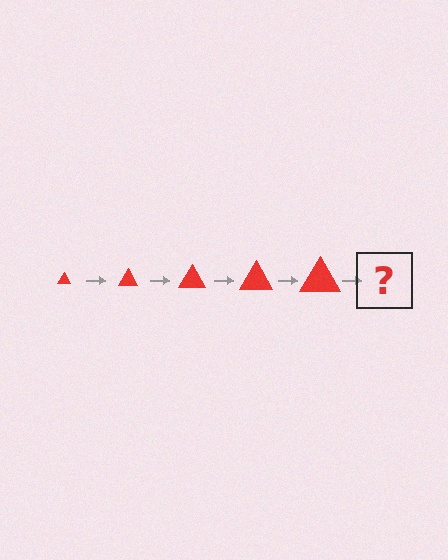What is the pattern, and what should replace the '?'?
The pattern is that the triangle gets progressively larger each step. The '?' should be a red triangle, larger than the previous one.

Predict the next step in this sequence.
The next step is a red triangle, larger than the previous one.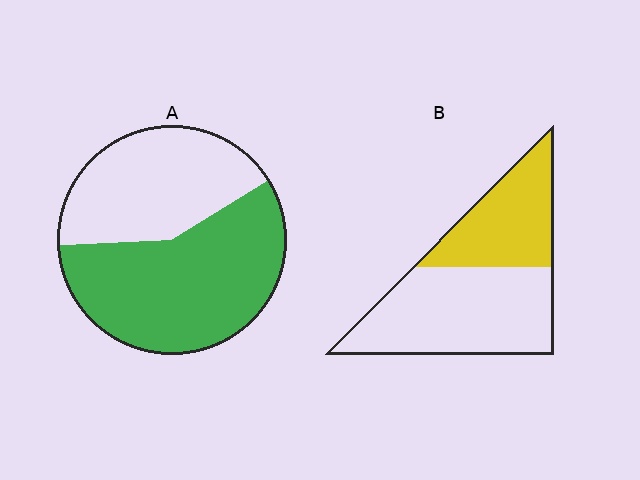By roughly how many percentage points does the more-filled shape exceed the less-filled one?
By roughly 20 percentage points (A over B).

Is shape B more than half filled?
No.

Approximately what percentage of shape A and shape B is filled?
A is approximately 60% and B is approximately 40%.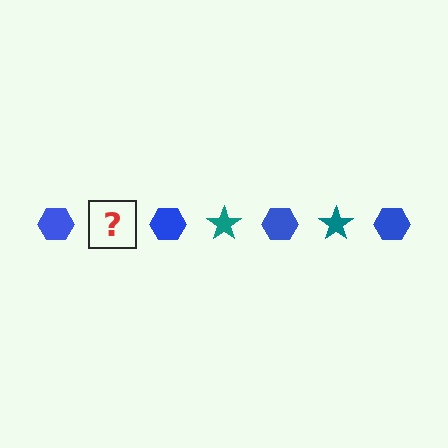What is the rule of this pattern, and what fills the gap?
The rule is that the pattern alternates between blue hexagon and teal star. The gap should be filled with a teal star.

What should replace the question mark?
The question mark should be replaced with a teal star.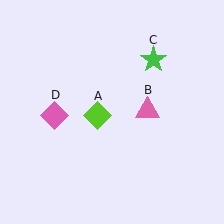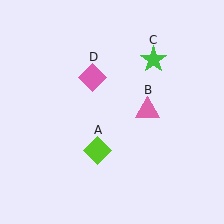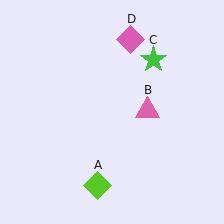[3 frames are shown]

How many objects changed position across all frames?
2 objects changed position: lime diamond (object A), pink diamond (object D).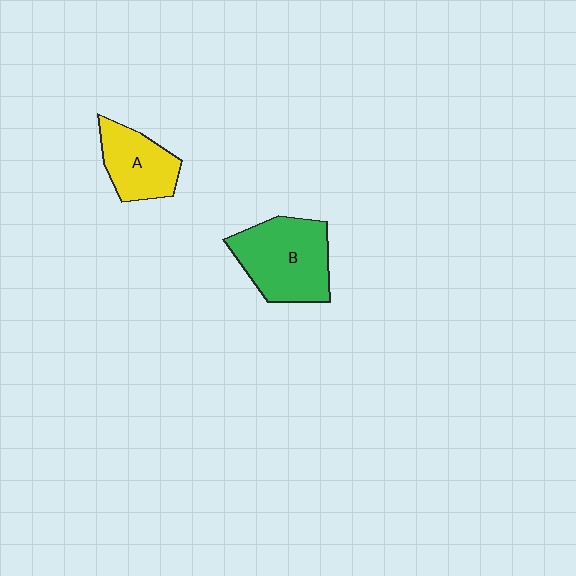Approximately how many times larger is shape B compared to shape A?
Approximately 1.5 times.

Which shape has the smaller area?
Shape A (yellow).